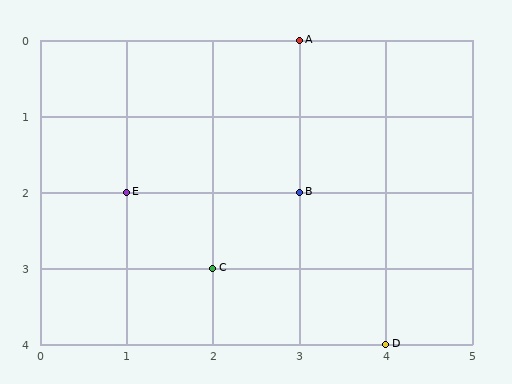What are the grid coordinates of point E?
Point E is at grid coordinates (1, 2).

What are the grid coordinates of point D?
Point D is at grid coordinates (4, 4).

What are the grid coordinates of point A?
Point A is at grid coordinates (3, 0).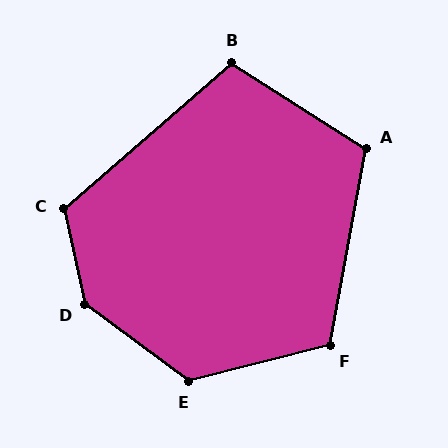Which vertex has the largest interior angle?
D, at approximately 139 degrees.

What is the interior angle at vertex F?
Approximately 115 degrees (obtuse).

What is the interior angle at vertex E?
Approximately 129 degrees (obtuse).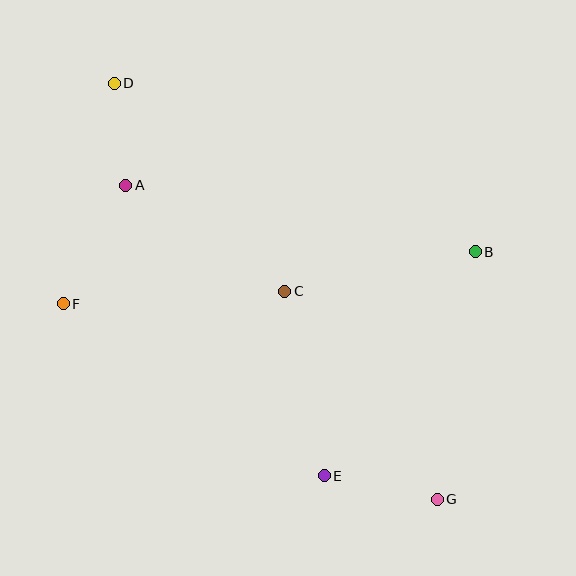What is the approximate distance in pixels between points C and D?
The distance between C and D is approximately 269 pixels.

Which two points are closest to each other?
Points A and D are closest to each other.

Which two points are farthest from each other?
Points D and G are farthest from each other.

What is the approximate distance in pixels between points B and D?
The distance between B and D is approximately 398 pixels.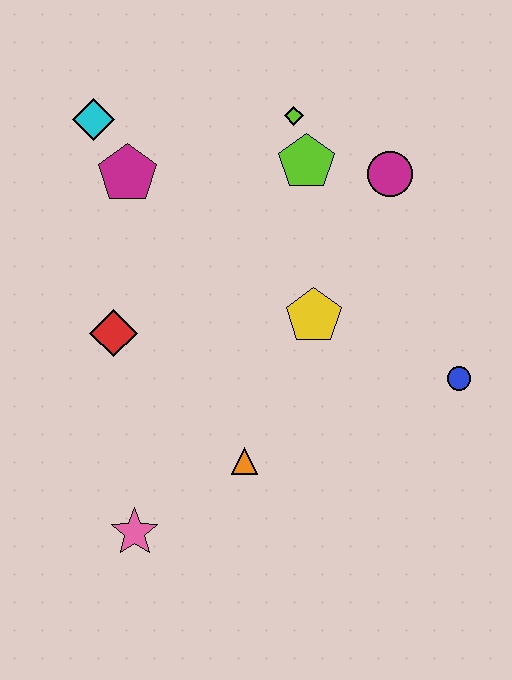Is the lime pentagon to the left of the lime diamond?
No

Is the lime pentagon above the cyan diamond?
No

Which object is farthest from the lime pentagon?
The pink star is farthest from the lime pentagon.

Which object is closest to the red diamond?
The magenta pentagon is closest to the red diamond.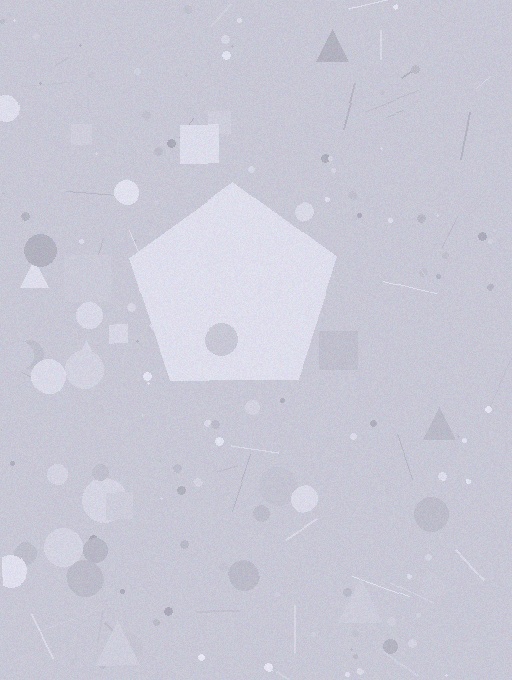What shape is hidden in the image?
A pentagon is hidden in the image.